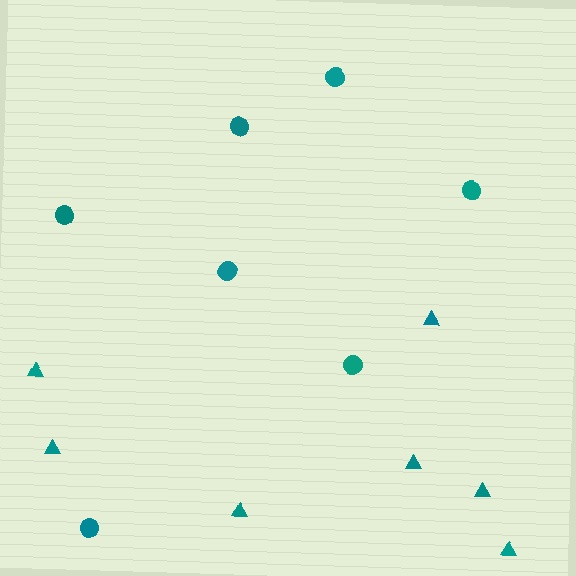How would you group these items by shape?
There are 2 groups: one group of circles (7) and one group of triangles (7).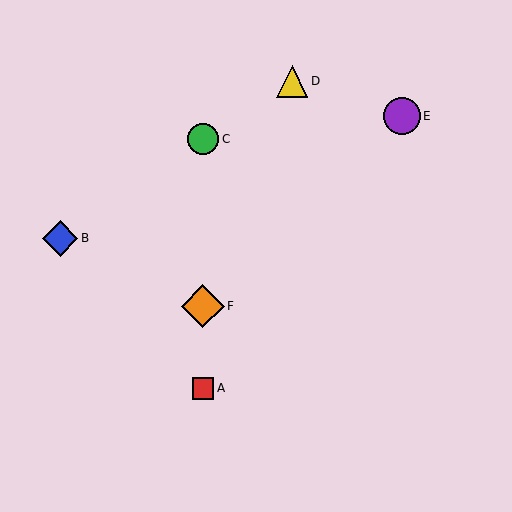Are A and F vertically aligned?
Yes, both are at x≈203.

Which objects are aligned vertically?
Objects A, C, F are aligned vertically.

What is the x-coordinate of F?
Object F is at x≈203.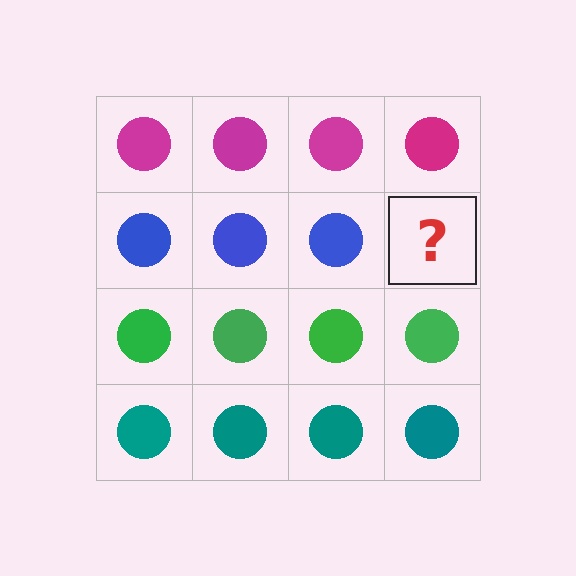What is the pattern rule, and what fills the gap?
The rule is that each row has a consistent color. The gap should be filled with a blue circle.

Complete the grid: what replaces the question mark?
The question mark should be replaced with a blue circle.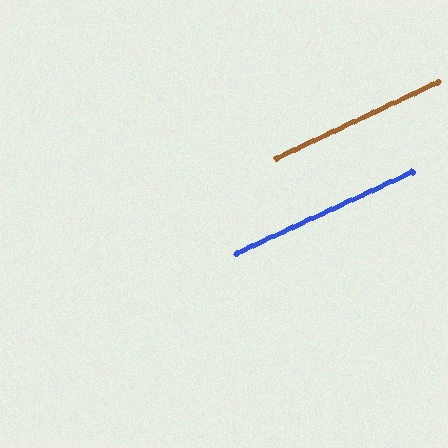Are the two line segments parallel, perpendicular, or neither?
Parallel — their directions differ by only 0.6°.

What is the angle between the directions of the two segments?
Approximately 1 degree.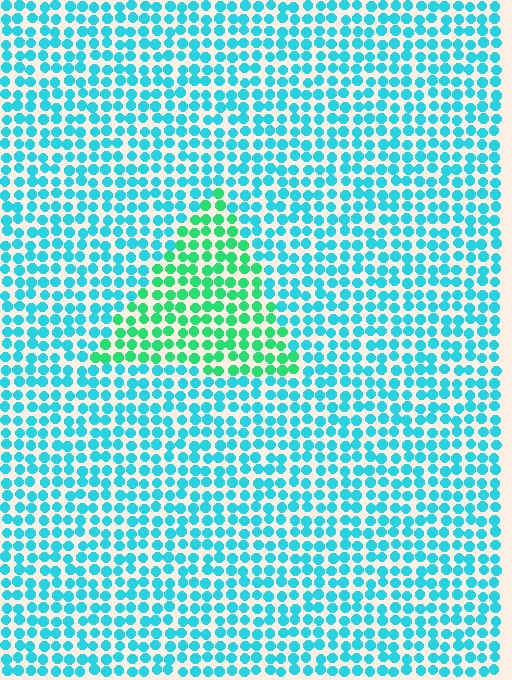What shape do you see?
I see a triangle.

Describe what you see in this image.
The image is filled with small cyan elements in a uniform arrangement. A triangle-shaped region is visible where the elements are tinted to a slightly different hue, forming a subtle color boundary.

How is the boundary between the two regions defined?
The boundary is defined purely by a slight shift in hue (about 40 degrees). Spacing, size, and orientation are identical on both sides.